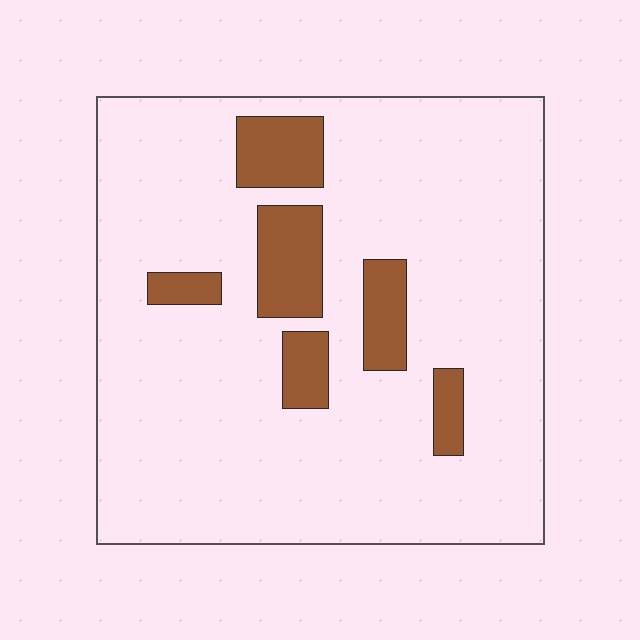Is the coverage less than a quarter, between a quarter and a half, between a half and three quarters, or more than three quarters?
Less than a quarter.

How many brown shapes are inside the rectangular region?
6.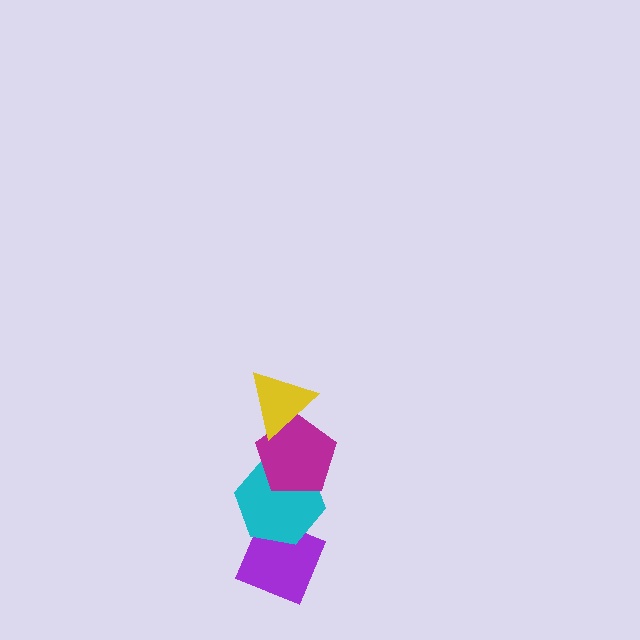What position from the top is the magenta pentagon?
The magenta pentagon is 2nd from the top.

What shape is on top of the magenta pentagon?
The yellow triangle is on top of the magenta pentagon.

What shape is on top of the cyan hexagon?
The magenta pentagon is on top of the cyan hexagon.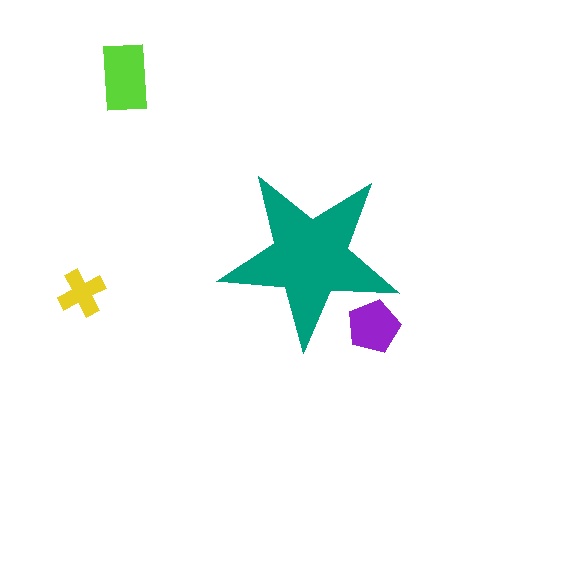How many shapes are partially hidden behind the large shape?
1 shape is partially hidden.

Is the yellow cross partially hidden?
No, the yellow cross is fully visible.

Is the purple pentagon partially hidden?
Yes, the purple pentagon is partially hidden behind the teal star.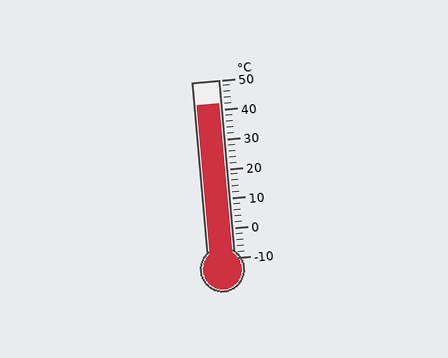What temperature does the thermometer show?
The thermometer shows approximately 42°C.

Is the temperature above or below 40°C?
The temperature is above 40°C.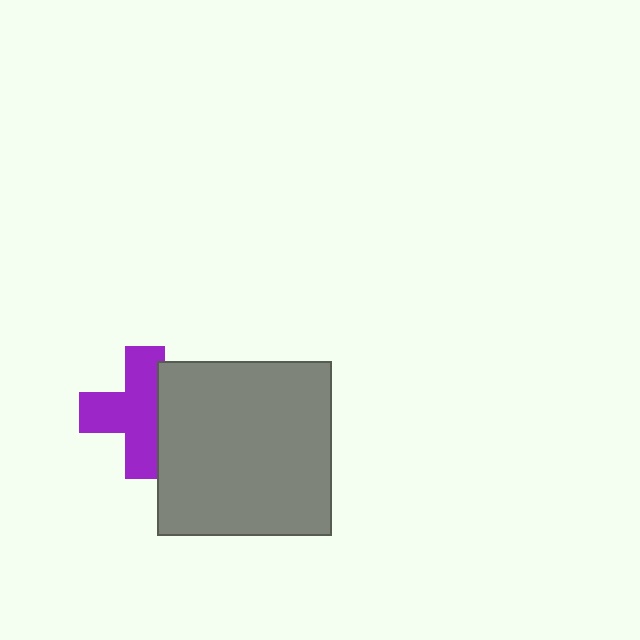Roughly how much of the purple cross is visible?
Most of it is visible (roughly 69%).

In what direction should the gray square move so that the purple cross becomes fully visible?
The gray square should move right. That is the shortest direction to clear the overlap and leave the purple cross fully visible.